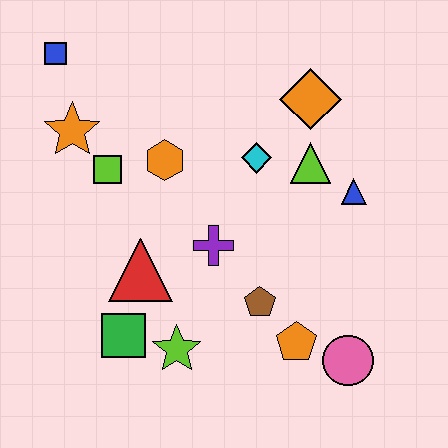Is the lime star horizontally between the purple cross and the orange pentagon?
No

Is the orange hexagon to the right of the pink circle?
No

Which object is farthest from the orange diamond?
The green square is farthest from the orange diamond.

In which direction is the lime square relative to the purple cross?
The lime square is to the left of the purple cross.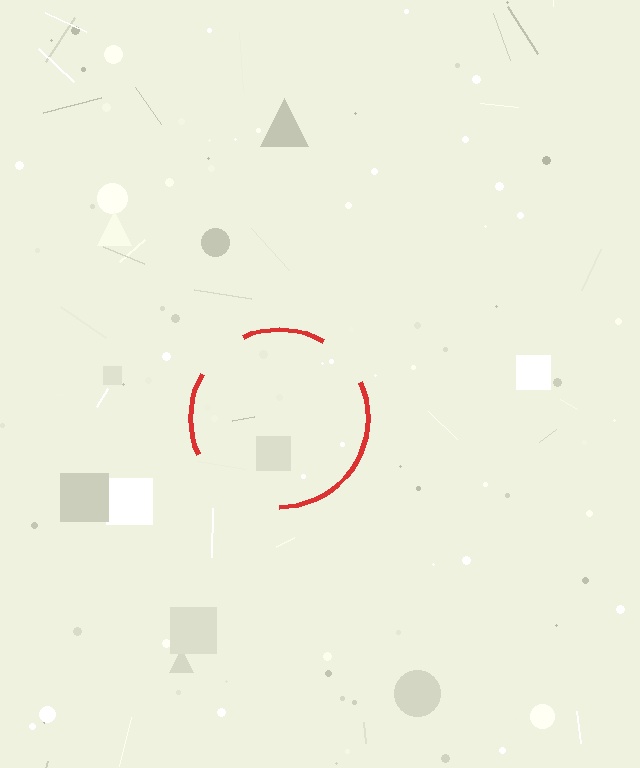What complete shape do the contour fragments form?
The contour fragments form a circle.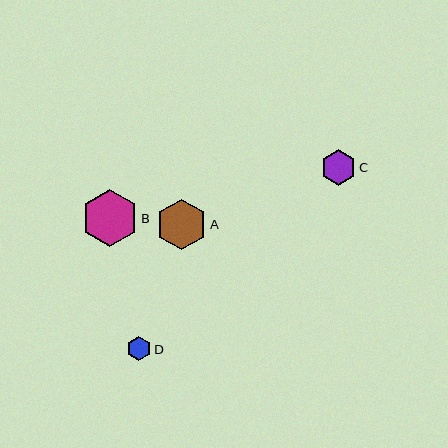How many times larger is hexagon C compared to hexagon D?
Hexagon C is approximately 1.4 times the size of hexagon D.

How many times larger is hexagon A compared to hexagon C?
Hexagon A is approximately 1.4 times the size of hexagon C.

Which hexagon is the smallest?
Hexagon D is the smallest with a size of approximately 24 pixels.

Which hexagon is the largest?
Hexagon B is the largest with a size of approximately 57 pixels.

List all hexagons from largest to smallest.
From largest to smallest: B, A, C, D.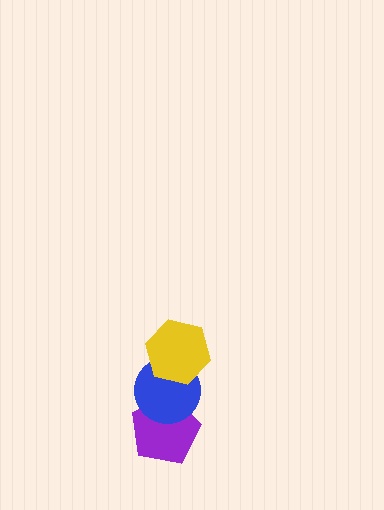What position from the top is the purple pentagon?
The purple pentagon is 3rd from the top.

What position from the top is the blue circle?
The blue circle is 2nd from the top.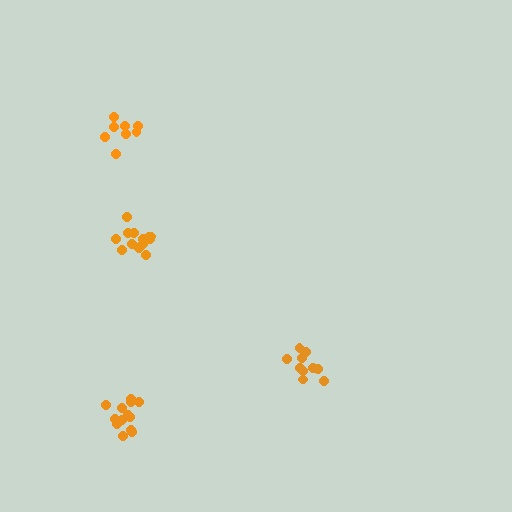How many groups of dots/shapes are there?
There are 4 groups.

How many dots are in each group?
Group 1: 13 dots, Group 2: 10 dots, Group 3: 8 dots, Group 4: 13 dots (44 total).